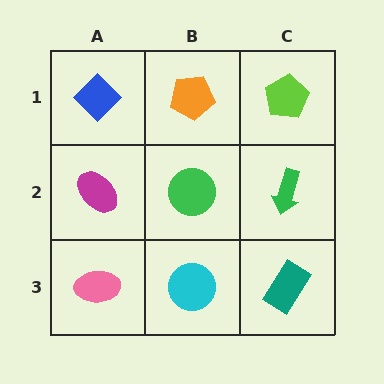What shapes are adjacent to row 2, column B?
An orange pentagon (row 1, column B), a cyan circle (row 3, column B), a magenta ellipse (row 2, column A), a green arrow (row 2, column C).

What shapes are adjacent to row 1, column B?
A green circle (row 2, column B), a blue diamond (row 1, column A), a lime pentagon (row 1, column C).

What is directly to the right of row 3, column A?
A cyan circle.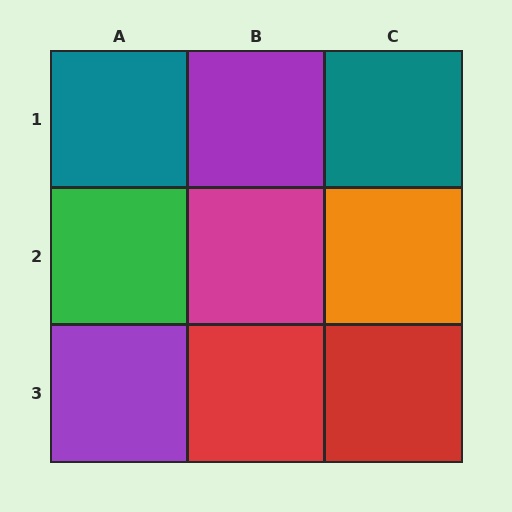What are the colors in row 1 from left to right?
Teal, purple, teal.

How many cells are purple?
2 cells are purple.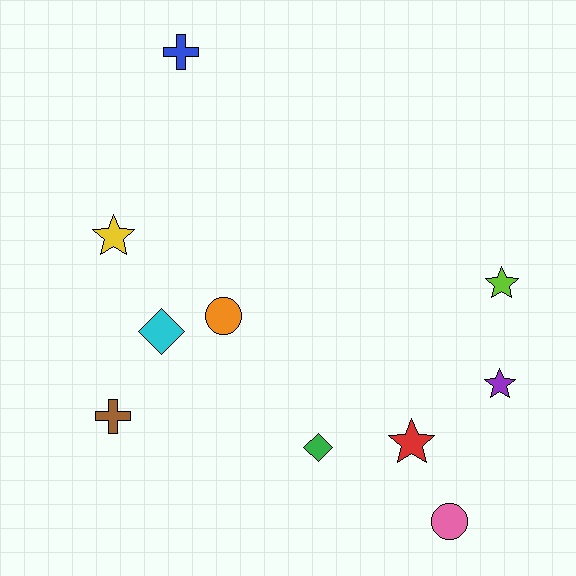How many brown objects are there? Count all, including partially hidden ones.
There is 1 brown object.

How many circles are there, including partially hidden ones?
There are 2 circles.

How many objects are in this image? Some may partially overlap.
There are 10 objects.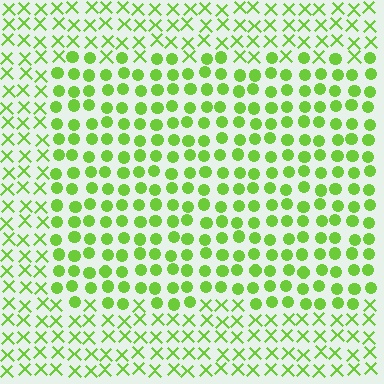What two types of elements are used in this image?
The image uses circles inside the rectangle region and X marks outside it.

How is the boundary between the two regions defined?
The boundary is defined by a change in element shape: circles inside vs. X marks outside. All elements share the same color and spacing.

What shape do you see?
I see a rectangle.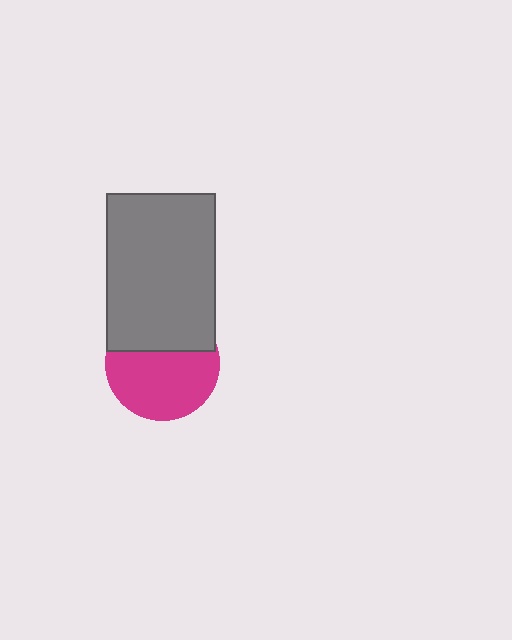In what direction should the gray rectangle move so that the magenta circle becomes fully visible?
The gray rectangle should move up. That is the shortest direction to clear the overlap and leave the magenta circle fully visible.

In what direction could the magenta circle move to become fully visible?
The magenta circle could move down. That would shift it out from behind the gray rectangle entirely.